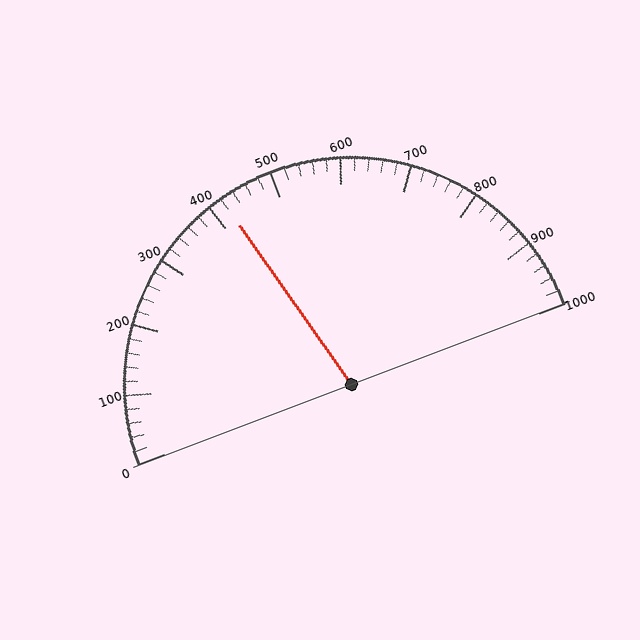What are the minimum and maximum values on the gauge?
The gauge ranges from 0 to 1000.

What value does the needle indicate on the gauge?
The needle indicates approximately 420.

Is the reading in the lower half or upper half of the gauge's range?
The reading is in the lower half of the range (0 to 1000).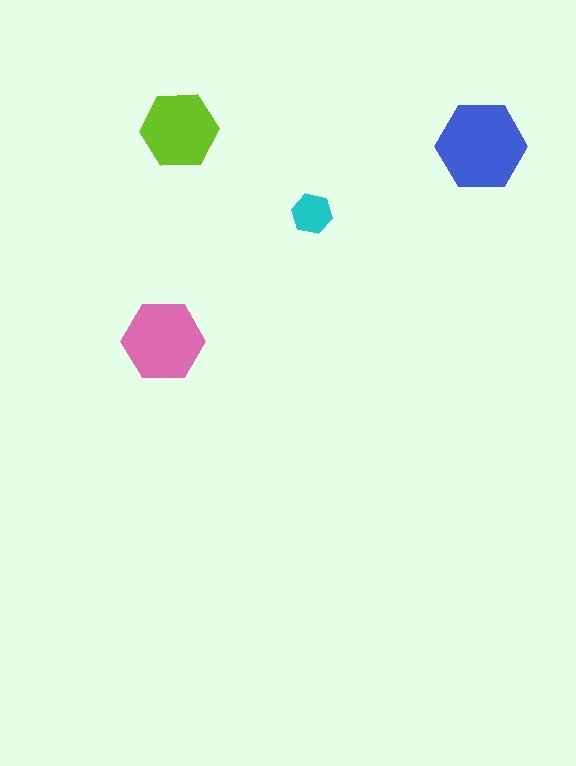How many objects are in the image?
There are 4 objects in the image.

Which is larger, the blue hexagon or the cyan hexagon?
The blue one.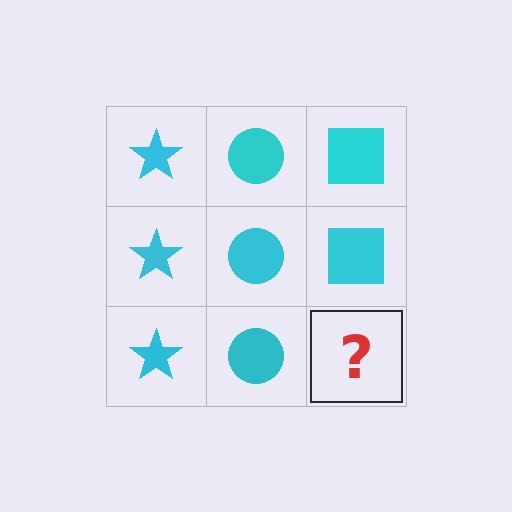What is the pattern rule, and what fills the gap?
The rule is that each column has a consistent shape. The gap should be filled with a cyan square.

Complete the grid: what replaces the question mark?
The question mark should be replaced with a cyan square.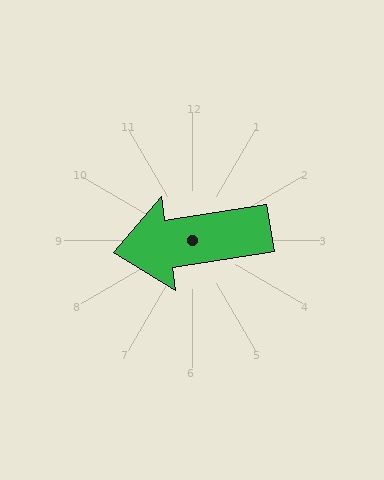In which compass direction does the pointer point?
West.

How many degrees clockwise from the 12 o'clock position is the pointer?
Approximately 261 degrees.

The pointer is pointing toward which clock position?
Roughly 9 o'clock.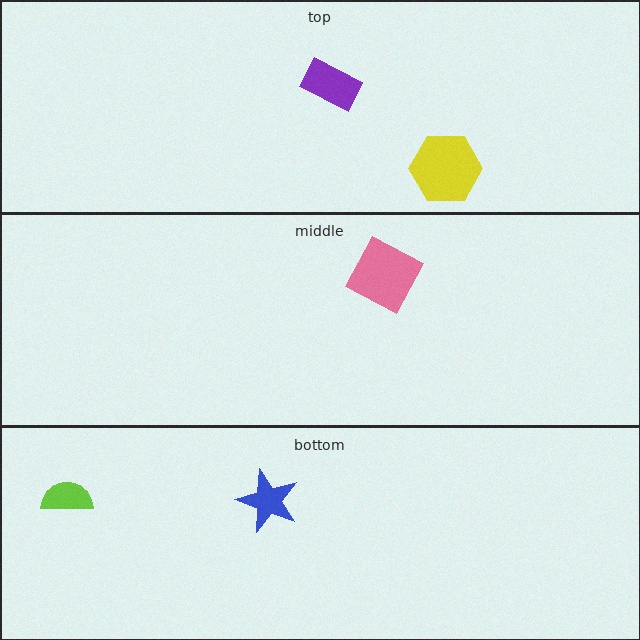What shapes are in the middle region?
The pink square.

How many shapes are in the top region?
2.